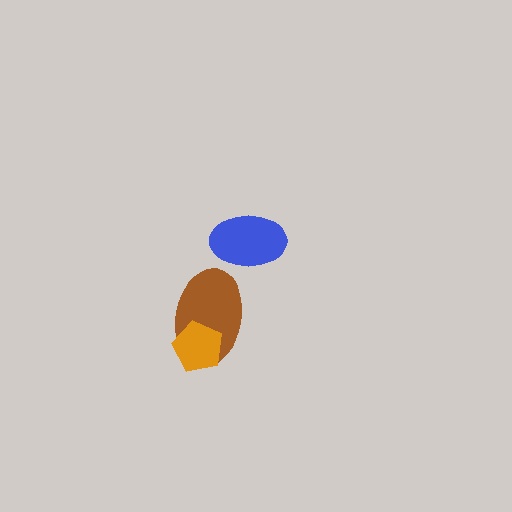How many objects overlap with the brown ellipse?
1 object overlaps with the brown ellipse.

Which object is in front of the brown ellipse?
The orange pentagon is in front of the brown ellipse.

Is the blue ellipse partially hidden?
No, no other shape covers it.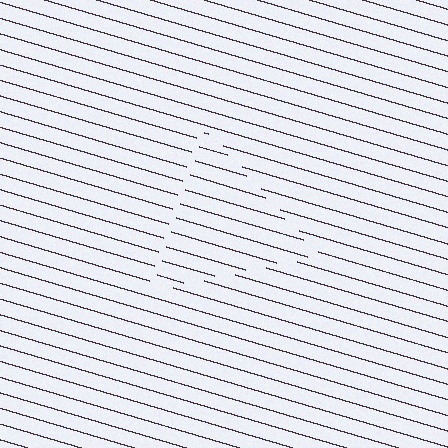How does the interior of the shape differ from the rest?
The interior of the shape contains the same grating, shifted by half a period — the contour is defined by the phase discontinuity where line-ends from the inner and outer gratings abut.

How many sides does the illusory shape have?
3 sides — the line-ends trace a triangle.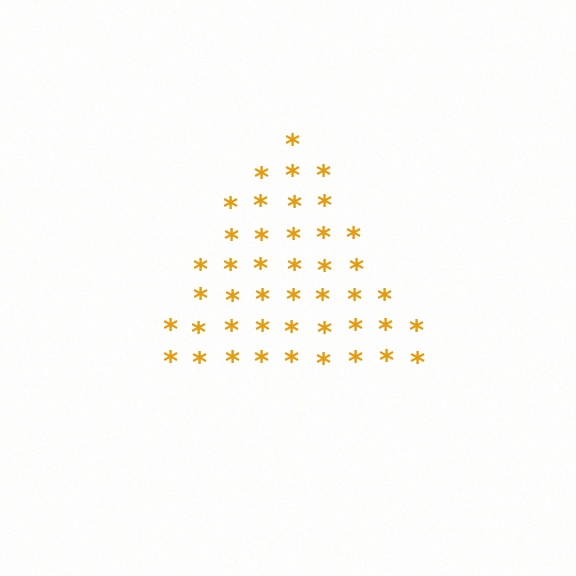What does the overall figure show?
The overall figure shows a triangle.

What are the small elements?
The small elements are asterisks.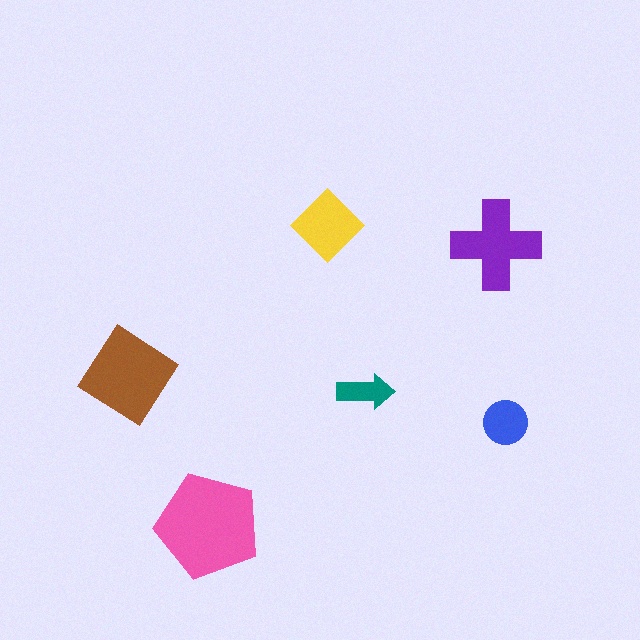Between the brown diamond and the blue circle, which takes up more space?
The brown diamond.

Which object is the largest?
The pink pentagon.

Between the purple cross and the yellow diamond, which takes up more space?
The purple cross.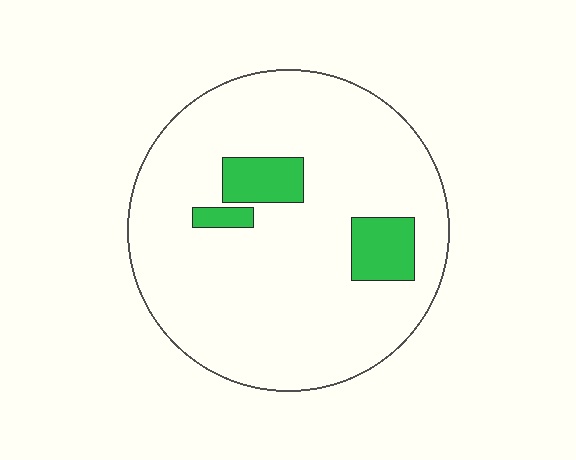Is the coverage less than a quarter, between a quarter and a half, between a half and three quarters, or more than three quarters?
Less than a quarter.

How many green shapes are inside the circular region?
3.